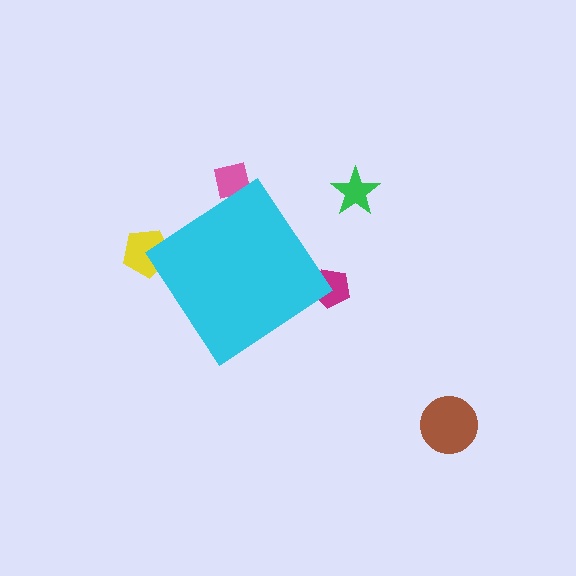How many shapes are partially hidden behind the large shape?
3 shapes are partially hidden.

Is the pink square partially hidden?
Yes, the pink square is partially hidden behind the cyan diamond.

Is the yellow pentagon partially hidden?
Yes, the yellow pentagon is partially hidden behind the cyan diamond.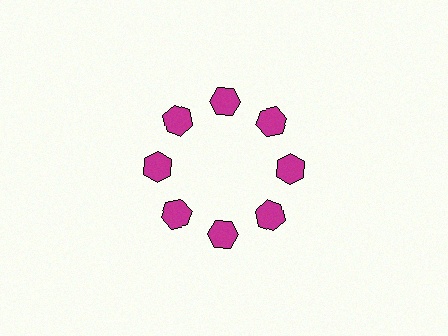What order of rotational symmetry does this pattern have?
This pattern has 8-fold rotational symmetry.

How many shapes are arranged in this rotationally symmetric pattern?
There are 8 shapes, arranged in 8 groups of 1.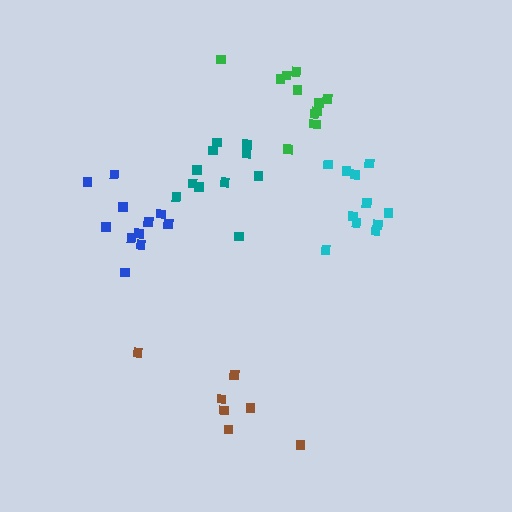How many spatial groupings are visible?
There are 5 spatial groupings.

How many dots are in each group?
Group 1: 11 dots, Group 2: 11 dots, Group 3: 7 dots, Group 4: 11 dots, Group 5: 12 dots (52 total).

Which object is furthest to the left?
The blue cluster is leftmost.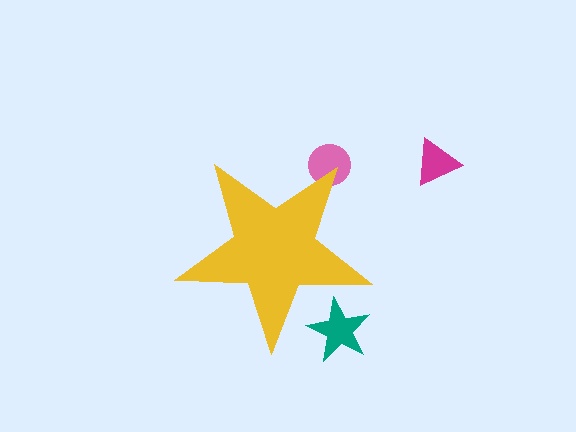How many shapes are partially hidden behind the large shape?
2 shapes are partially hidden.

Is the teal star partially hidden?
Yes, the teal star is partially hidden behind the yellow star.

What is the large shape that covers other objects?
A yellow star.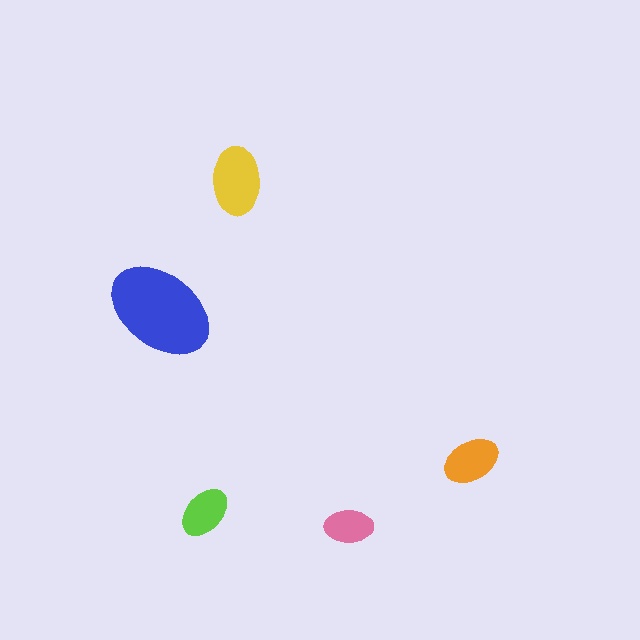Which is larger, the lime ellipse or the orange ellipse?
The orange one.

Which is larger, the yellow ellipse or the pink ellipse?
The yellow one.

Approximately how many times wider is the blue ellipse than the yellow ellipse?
About 1.5 times wider.